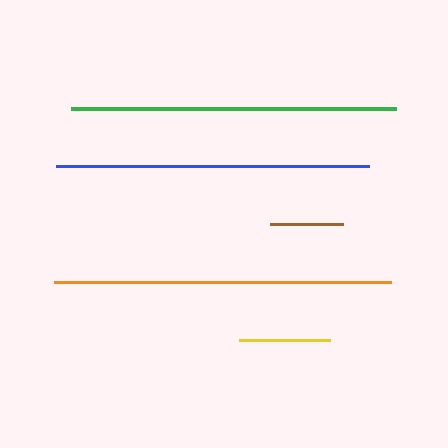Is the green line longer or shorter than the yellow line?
The green line is longer than the yellow line.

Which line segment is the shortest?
The brown line is the shortest at approximately 73 pixels.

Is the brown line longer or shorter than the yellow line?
The yellow line is longer than the brown line.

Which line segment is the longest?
The orange line is the longest at approximately 337 pixels.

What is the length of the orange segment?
The orange segment is approximately 337 pixels long.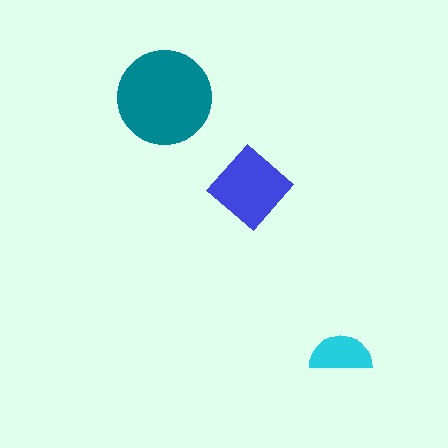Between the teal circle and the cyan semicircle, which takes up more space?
The teal circle.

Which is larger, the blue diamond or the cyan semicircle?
The blue diamond.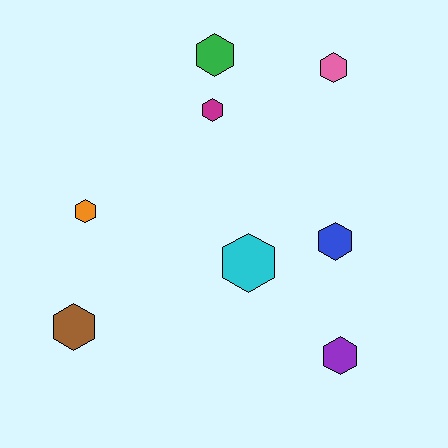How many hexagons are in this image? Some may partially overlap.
There are 8 hexagons.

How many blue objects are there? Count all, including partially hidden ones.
There is 1 blue object.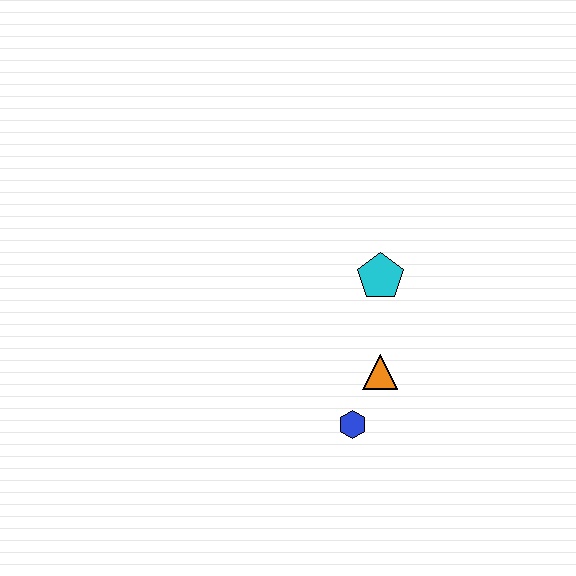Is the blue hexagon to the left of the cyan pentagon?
Yes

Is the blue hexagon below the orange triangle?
Yes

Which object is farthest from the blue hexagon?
The cyan pentagon is farthest from the blue hexagon.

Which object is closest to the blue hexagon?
The orange triangle is closest to the blue hexagon.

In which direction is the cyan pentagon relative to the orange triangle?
The cyan pentagon is above the orange triangle.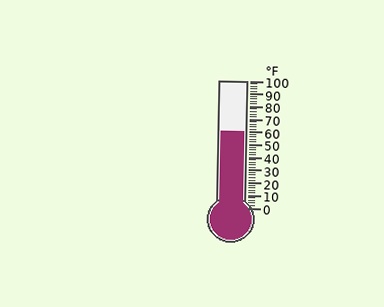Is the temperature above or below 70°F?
The temperature is below 70°F.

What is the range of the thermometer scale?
The thermometer scale ranges from 0°F to 100°F.